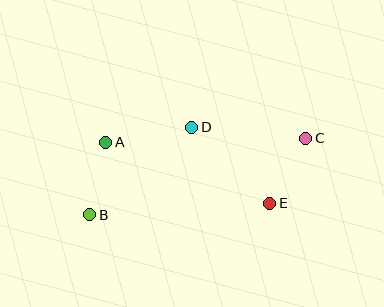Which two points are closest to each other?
Points A and B are closest to each other.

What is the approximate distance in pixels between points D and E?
The distance between D and E is approximately 109 pixels.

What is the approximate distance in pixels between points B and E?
The distance between B and E is approximately 180 pixels.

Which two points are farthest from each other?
Points B and C are farthest from each other.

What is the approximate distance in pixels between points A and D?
The distance between A and D is approximately 87 pixels.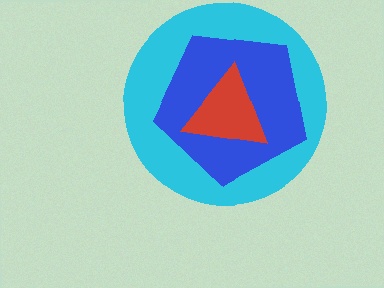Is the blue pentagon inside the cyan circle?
Yes.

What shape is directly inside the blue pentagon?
The red triangle.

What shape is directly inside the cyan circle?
The blue pentagon.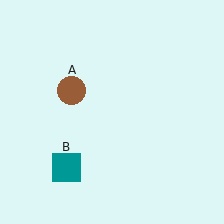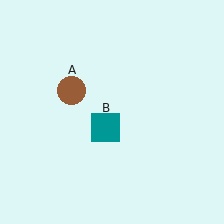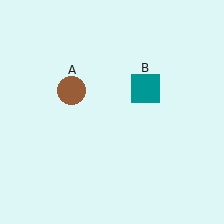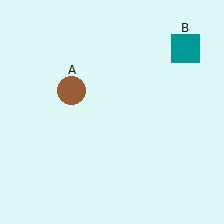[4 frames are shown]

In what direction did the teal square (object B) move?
The teal square (object B) moved up and to the right.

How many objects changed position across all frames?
1 object changed position: teal square (object B).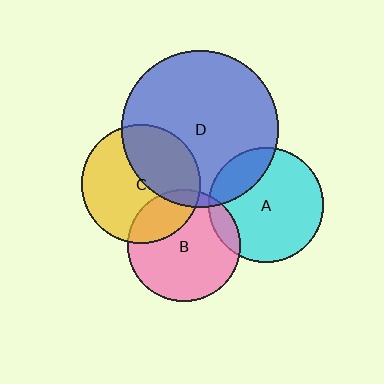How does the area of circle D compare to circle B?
Approximately 2.0 times.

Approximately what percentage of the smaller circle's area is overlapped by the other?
Approximately 20%.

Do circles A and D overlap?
Yes.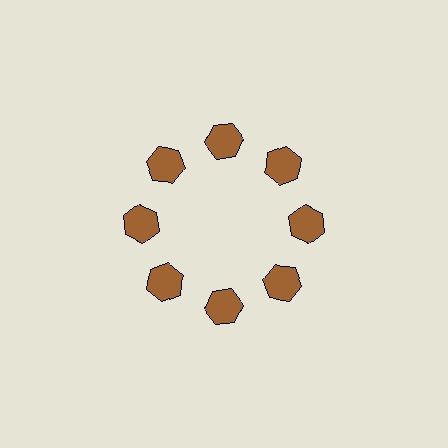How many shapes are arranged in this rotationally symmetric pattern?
There are 8 shapes, arranged in 8 groups of 1.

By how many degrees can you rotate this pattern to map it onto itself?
The pattern maps onto itself every 45 degrees of rotation.